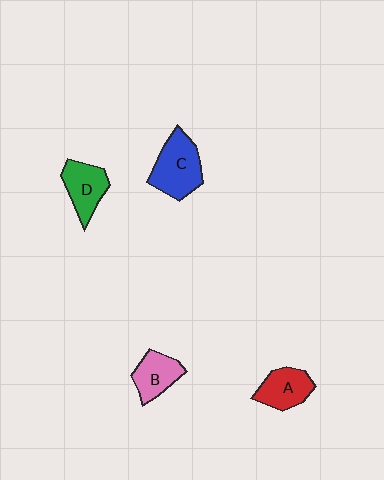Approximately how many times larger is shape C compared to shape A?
Approximately 1.4 times.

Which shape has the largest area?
Shape C (blue).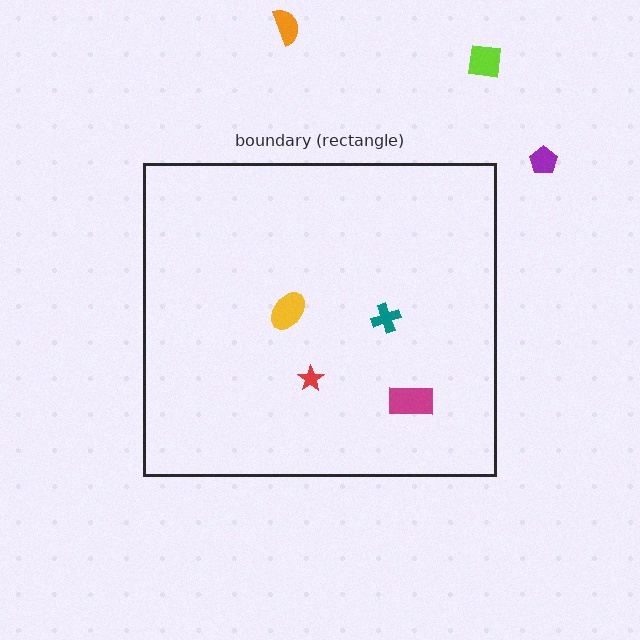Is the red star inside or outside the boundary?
Inside.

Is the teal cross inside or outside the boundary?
Inside.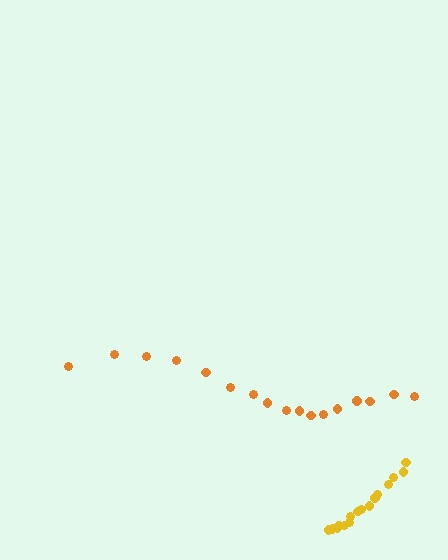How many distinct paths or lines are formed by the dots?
There are 2 distinct paths.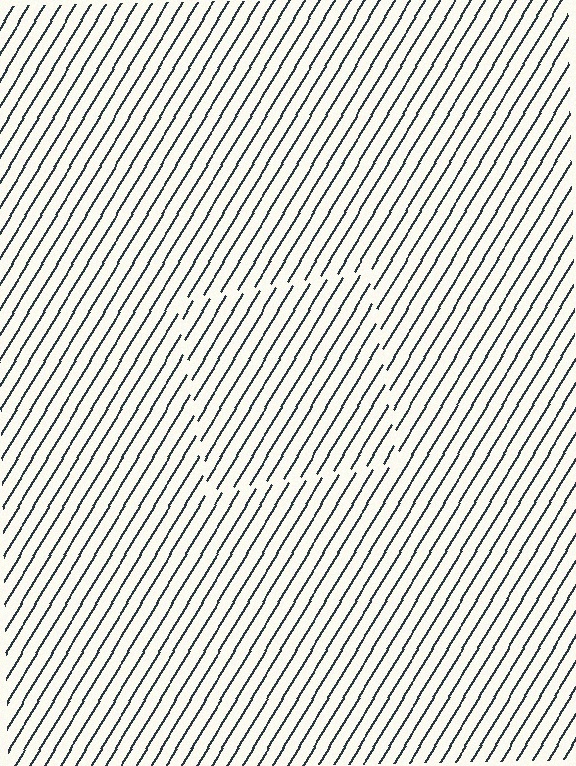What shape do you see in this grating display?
An illusory square. The interior of the shape contains the same grating, shifted by half a period — the contour is defined by the phase discontinuity where line-ends from the inner and outer gratings abut.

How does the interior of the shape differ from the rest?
The interior of the shape contains the same grating, shifted by half a period — the contour is defined by the phase discontinuity where line-ends from the inner and outer gratings abut.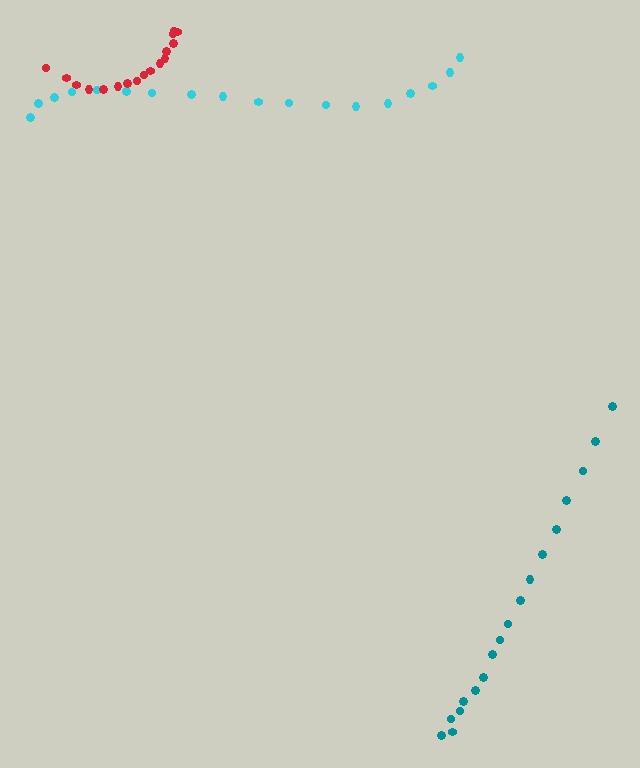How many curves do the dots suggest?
There are 3 distinct paths.